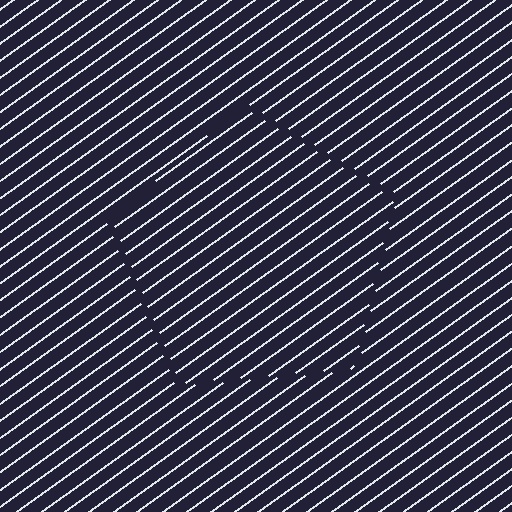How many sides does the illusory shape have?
5 sides — the line-ends trace a pentagon.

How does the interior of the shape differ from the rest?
The interior of the shape contains the same grating, shifted by half a period — the contour is defined by the phase discontinuity where line-ends from the inner and outer gratings abut.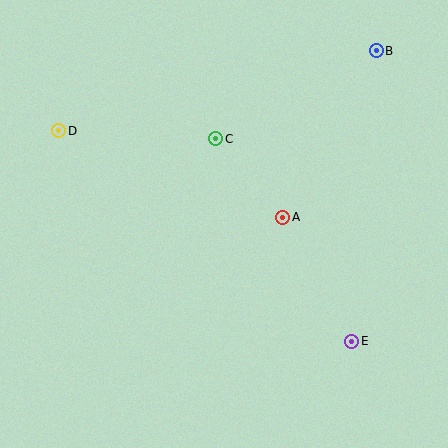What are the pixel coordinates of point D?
Point D is at (59, 131).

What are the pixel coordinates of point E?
Point E is at (352, 341).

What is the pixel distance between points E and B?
The distance between E and B is 292 pixels.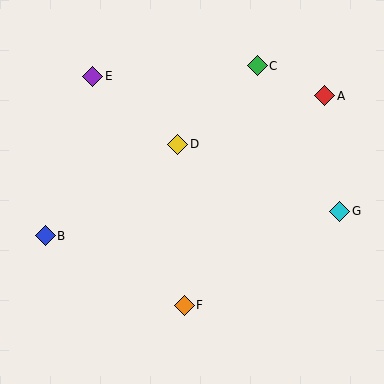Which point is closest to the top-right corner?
Point A is closest to the top-right corner.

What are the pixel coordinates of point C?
Point C is at (257, 66).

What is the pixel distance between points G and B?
The distance between G and B is 296 pixels.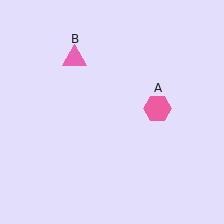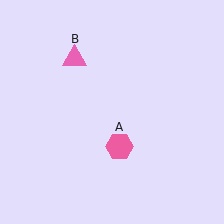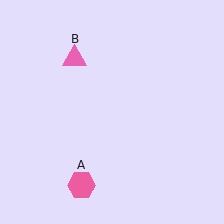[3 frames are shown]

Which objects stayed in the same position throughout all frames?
Pink triangle (object B) remained stationary.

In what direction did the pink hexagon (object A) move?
The pink hexagon (object A) moved down and to the left.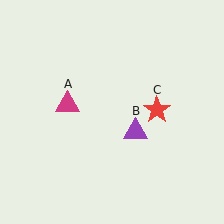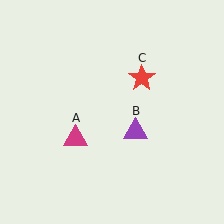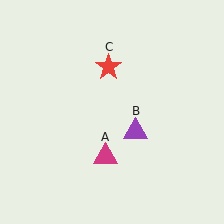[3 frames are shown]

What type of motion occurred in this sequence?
The magenta triangle (object A), red star (object C) rotated counterclockwise around the center of the scene.